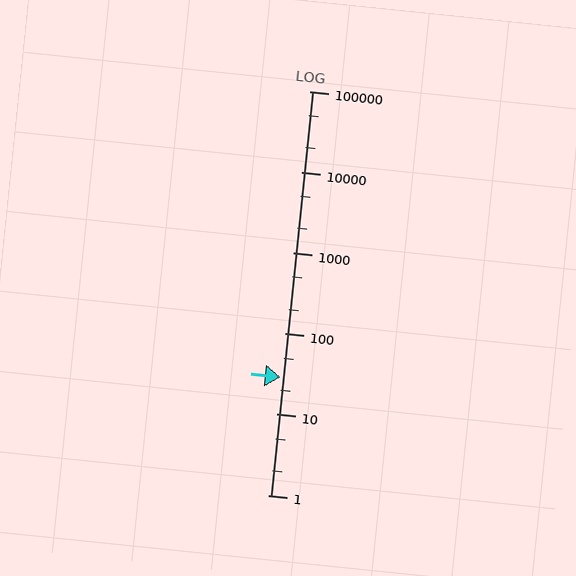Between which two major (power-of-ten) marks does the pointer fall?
The pointer is between 10 and 100.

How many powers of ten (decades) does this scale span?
The scale spans 5 decades, from 1 to 100000.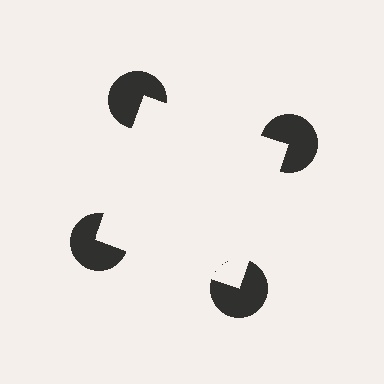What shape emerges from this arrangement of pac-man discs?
An illusory square — its edges are inferred from the aligned wedge cuts in the pac-man discs, not physically drawn.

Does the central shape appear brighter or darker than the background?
It typically appears slightly brighter than the background, even though no actual brightness change is drawn.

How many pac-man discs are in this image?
There are 4 — one at each vertex of the illusory square.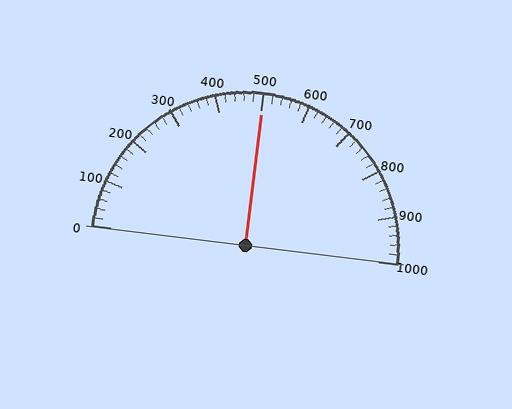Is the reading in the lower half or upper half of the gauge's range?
The reading is in the upper half of the range (0 to 1000).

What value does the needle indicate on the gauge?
The needle indicates approximately 500.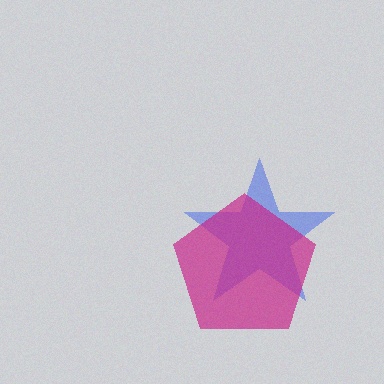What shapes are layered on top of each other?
The layered shapes are: a blue star, a magenta pentagon.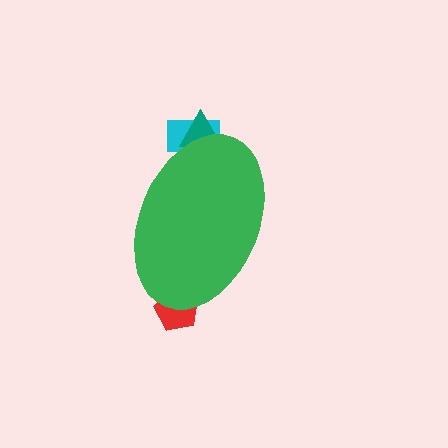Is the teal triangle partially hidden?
Yes, the teal triangle is partially hidden behind the green ellipse.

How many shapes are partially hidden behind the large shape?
3 shapes are partially hidden.